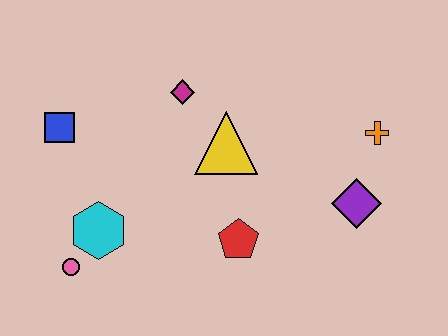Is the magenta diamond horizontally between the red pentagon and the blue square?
Yes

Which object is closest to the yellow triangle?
The magenta diamond is closest to the yellow triangle.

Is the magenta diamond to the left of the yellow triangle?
Yes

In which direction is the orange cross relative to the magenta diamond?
The orange cross is to the right of the magenta diamond.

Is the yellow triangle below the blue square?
Yes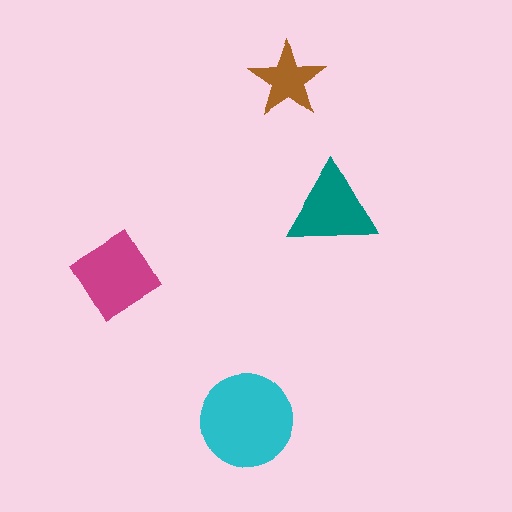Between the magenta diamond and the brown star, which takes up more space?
The magenta diamond.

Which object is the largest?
The cyan circle.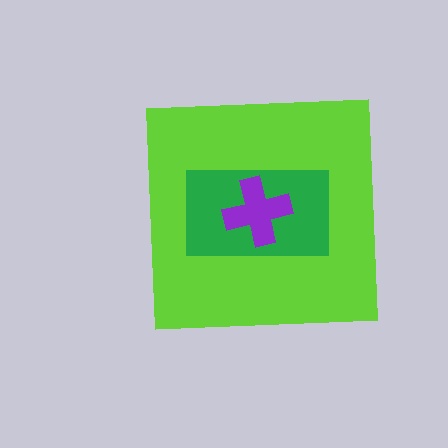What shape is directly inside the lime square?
The green rectangle.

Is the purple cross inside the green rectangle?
Yes.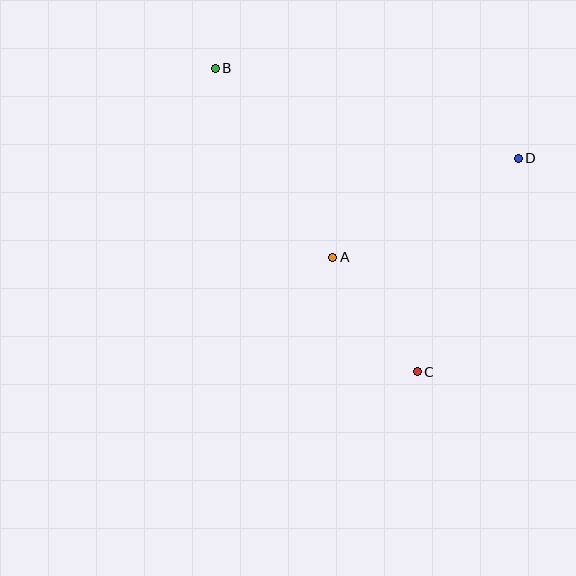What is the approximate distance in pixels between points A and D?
The distance between A and D is approximately 211 pixels.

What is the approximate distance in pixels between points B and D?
The distance between B and D is approximately 316 pixels.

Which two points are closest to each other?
Points A and C are closest to each other.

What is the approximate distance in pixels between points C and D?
The distance between C and D is approximately 236 pixels.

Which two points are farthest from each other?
Points B and C are farthest from each other.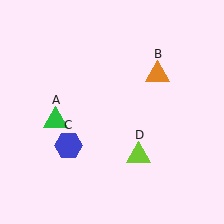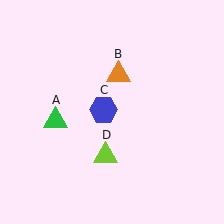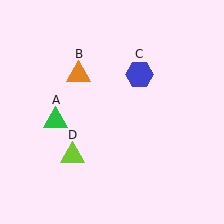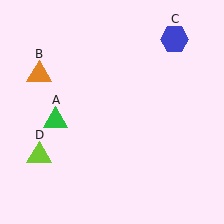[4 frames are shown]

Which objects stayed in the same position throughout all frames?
Green triangle (object A) remained stationary.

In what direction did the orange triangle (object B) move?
The orange triangle (object B) moved left.